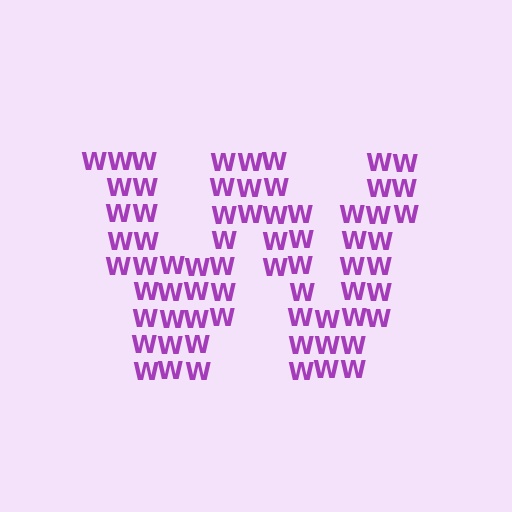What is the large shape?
The large shape is the letter W.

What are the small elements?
The small elements are letter W's.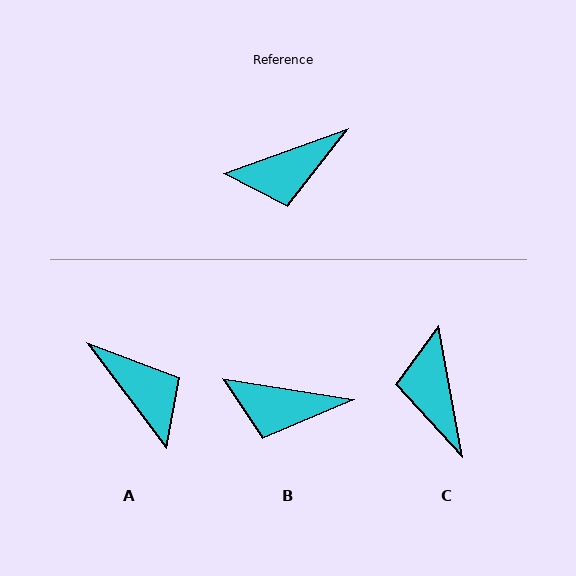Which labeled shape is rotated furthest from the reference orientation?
A, about 107 degrees away.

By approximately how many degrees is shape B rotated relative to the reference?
Approximately 29 degrees clockwise.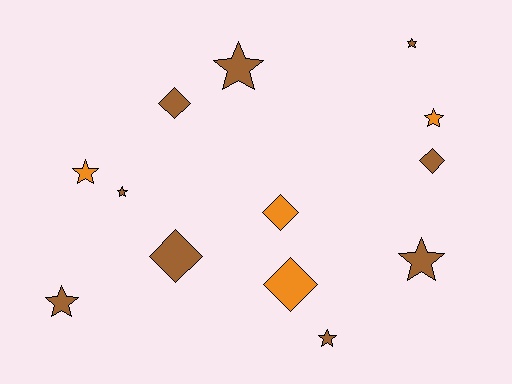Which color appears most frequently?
Brown, with 9 objects.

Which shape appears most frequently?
Star, with 8 objects.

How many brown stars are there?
There are 6 brown stars.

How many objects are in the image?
There are 13 objects.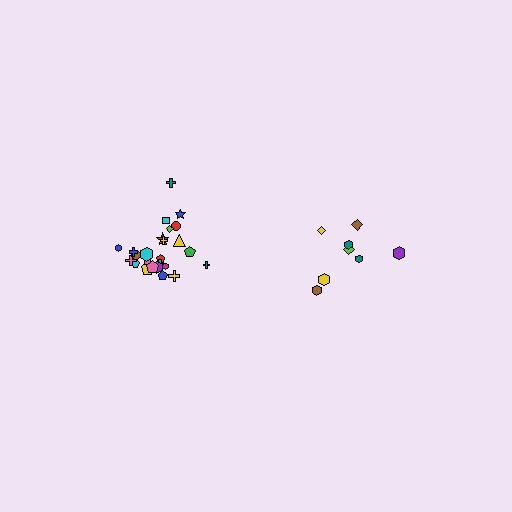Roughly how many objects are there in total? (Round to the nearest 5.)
Roughly 35 objects in total.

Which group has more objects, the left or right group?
The left group.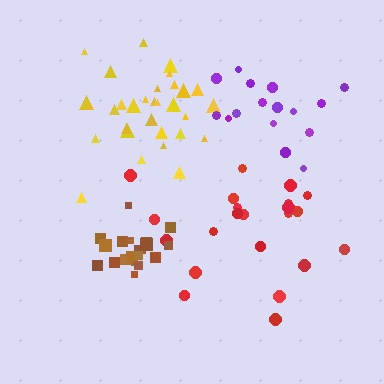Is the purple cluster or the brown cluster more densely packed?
Brown.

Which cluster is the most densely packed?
Brown.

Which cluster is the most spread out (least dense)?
Purple.